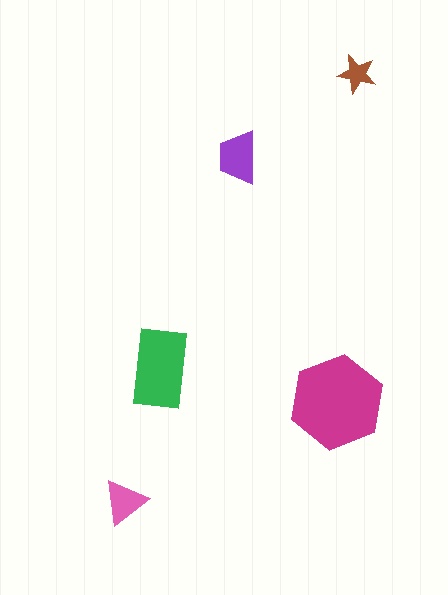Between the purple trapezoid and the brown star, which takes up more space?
The purple trapezoid.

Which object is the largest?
The magenta hexagon.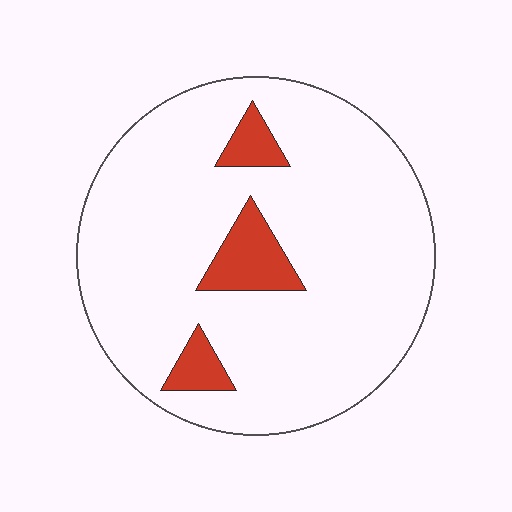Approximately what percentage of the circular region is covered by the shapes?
Approximately 10%.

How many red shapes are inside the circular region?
3.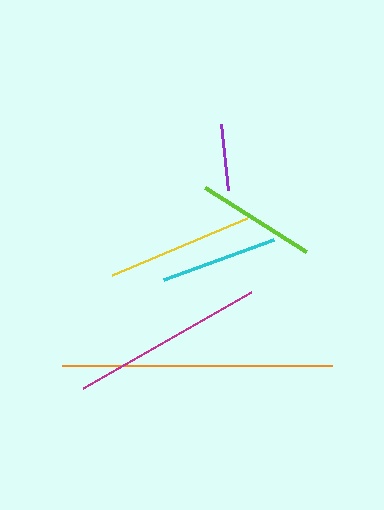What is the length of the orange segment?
The orange segment is approximately 270 pixels long.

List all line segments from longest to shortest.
From longest to shortest: orange, magenta, yellow, lime, cyan, purple.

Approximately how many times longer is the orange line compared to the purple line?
The orange line is approximately 4.1 times the length of the purple line.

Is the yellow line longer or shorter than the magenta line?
The magenta line is longer than the yellow line.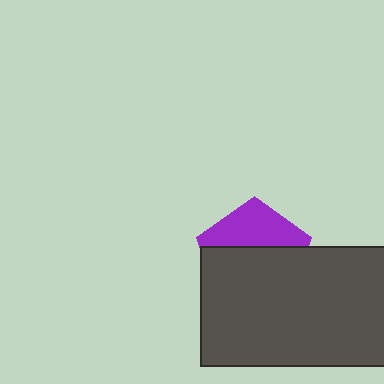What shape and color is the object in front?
The object in front is a dark gray rectangle.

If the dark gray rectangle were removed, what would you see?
You would see the complete purple pentagon.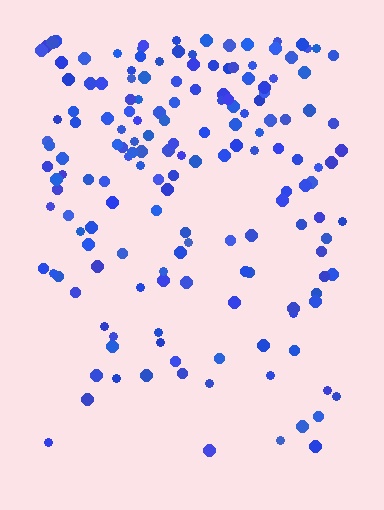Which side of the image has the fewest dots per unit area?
The bottom.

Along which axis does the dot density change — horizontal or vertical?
Vertical.